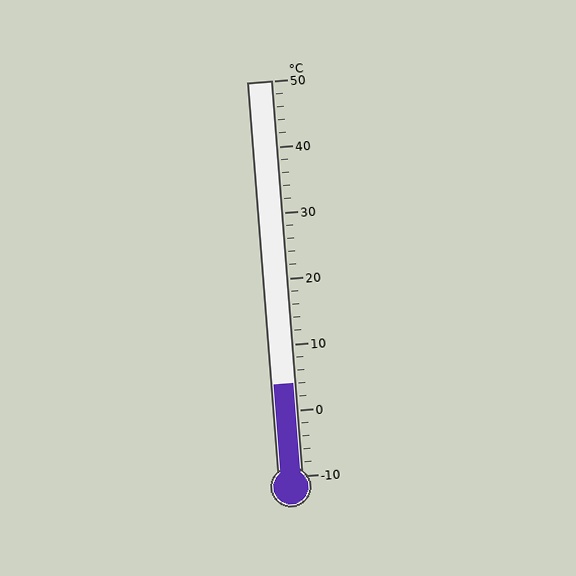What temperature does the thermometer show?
The thermometer shows approximately 4°C.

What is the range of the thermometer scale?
The thermometer scale ranges from -10°C to 50°C.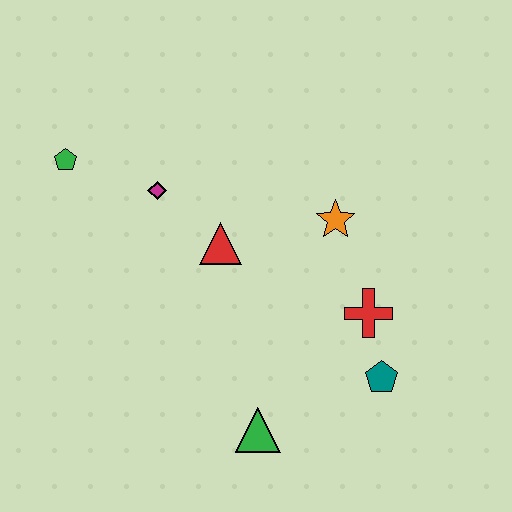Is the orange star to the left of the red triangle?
No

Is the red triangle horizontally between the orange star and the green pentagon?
Yes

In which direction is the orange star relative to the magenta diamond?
The orange star is to the right of the magenta diamond.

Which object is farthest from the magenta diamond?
The teal pentagon is farthest from the magenta diamond.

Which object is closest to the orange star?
The red cross is closest to the orange star.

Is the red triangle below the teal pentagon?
No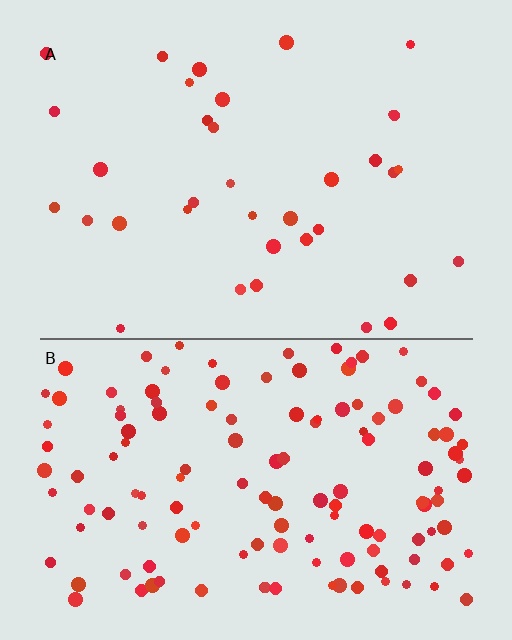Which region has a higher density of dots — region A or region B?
B (the bottom).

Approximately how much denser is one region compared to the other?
Approximately 3.7× — region B over region A.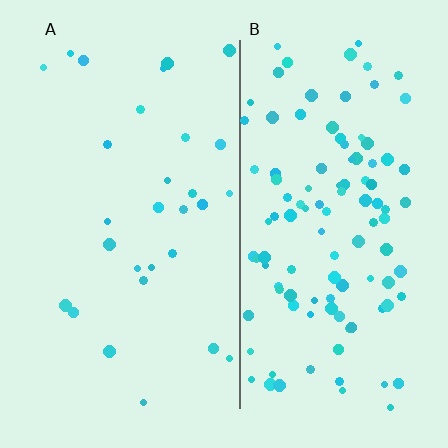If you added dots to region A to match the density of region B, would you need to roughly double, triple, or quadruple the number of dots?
Approximately quadruple.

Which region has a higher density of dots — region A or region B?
B (the right).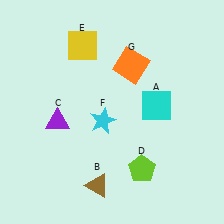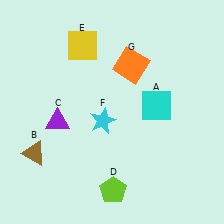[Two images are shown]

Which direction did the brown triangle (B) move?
The brown triangle (B) moved left.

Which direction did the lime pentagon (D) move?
The lime pentagon (D) moved left.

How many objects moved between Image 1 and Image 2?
2 objects moved between the two images.